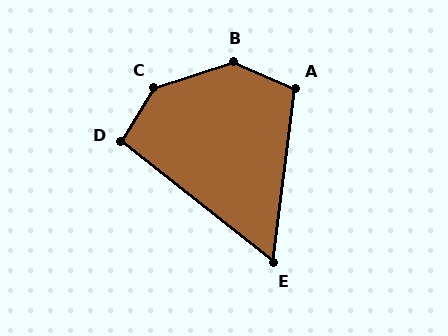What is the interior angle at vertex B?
Approximately 138 degrees (obtuse).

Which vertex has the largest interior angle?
C, at approximately 140 degrees.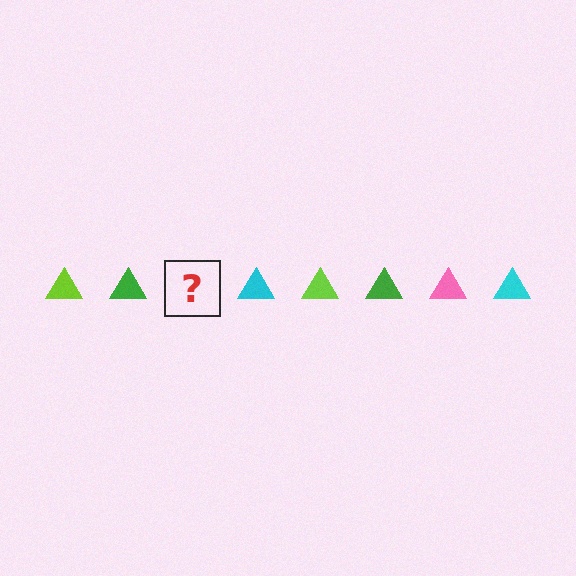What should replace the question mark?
The question mark should be replaced with a pink triangle.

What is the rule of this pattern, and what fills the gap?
The rule is that the pattern cycles through lime, green, pink, cyan triangles. The gap should be filled with a pink triangle.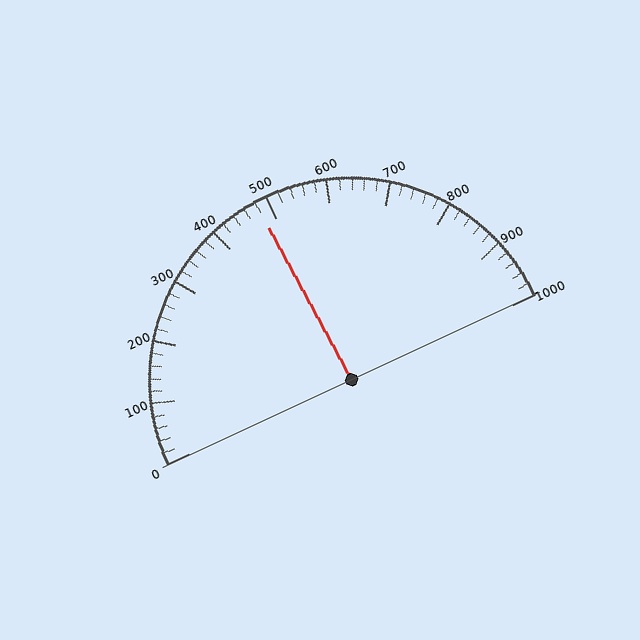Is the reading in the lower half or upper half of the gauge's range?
The reading is in the lower half of the range (0 to 1000).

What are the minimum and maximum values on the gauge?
The gauge ranges from 0 to 1000.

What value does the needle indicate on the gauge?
The needle indicates approximately 480.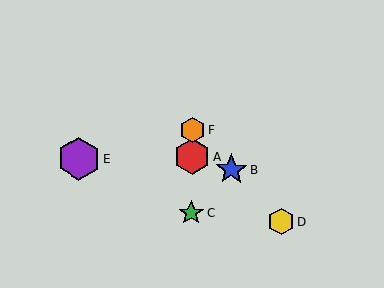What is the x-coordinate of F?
Object F is at x≈192.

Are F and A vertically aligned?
Yes, both are at x≈192.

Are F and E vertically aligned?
No, F is at x≈192 and E is at x≈78.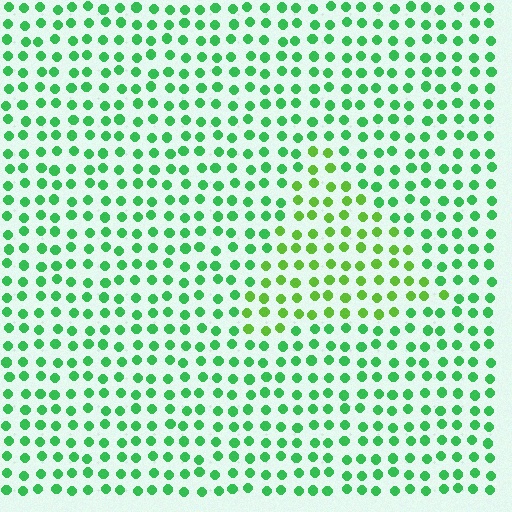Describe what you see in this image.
The image is filled with small green elements in a uniform arrangement. A triangle-shaped region is visible where the elements are tinted to a slightly different hue, forming a subtle color boundary.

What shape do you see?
I see a triangle.